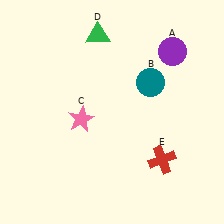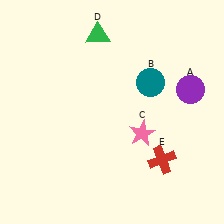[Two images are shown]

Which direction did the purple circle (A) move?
The purple circle (A) moved down.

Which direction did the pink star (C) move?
The pink star (C) moved right.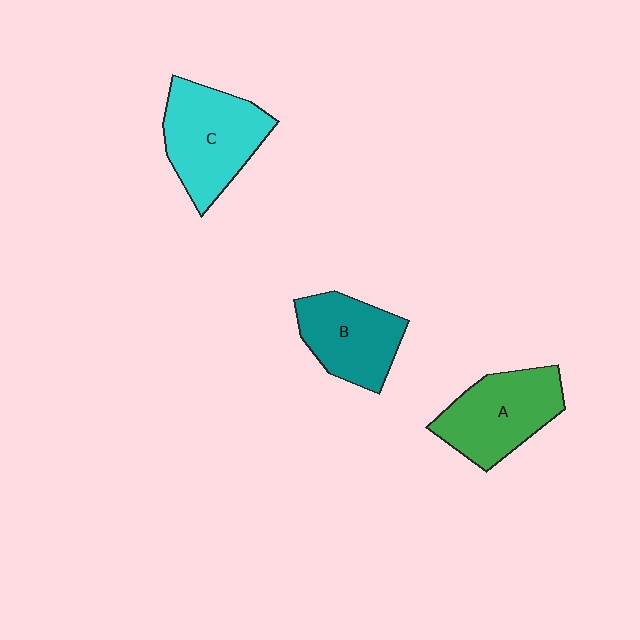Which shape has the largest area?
Shape C (cyan).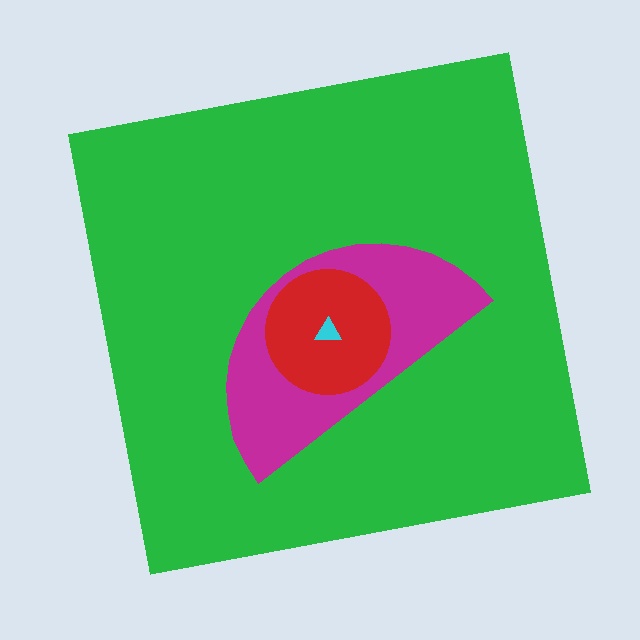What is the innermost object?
The cyan triangle.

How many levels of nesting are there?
4.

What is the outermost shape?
The green square.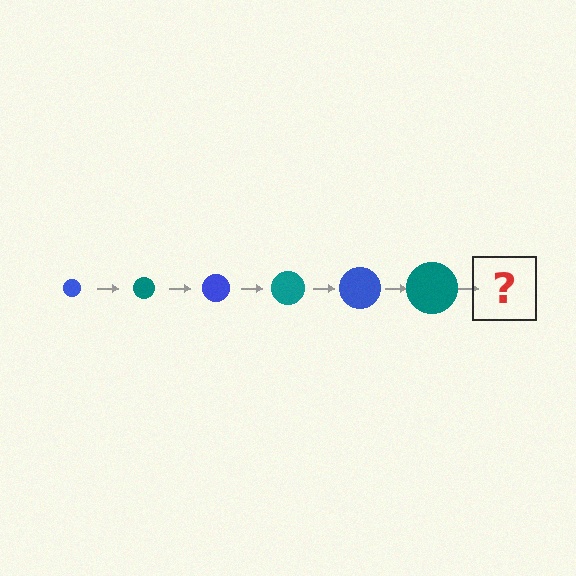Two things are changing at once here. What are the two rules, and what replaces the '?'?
The two rules are that the circle grows larger each step and the color cycles through blue and teal. The '?' should be a blue circle, larger than the previous one.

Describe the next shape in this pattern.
It should be a blue circle, larger than the previous one.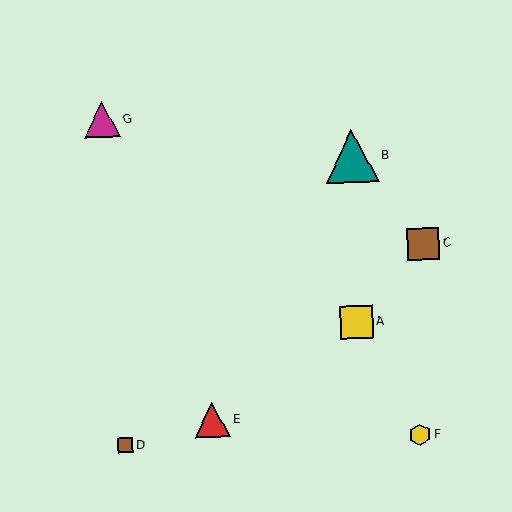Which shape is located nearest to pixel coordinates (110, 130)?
The magenta triangle (labeled G) at (102, 120) is nearest to that location.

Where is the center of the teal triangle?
The center of the teal triangle is at (352, 156).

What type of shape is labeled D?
Shape D is a brown square.